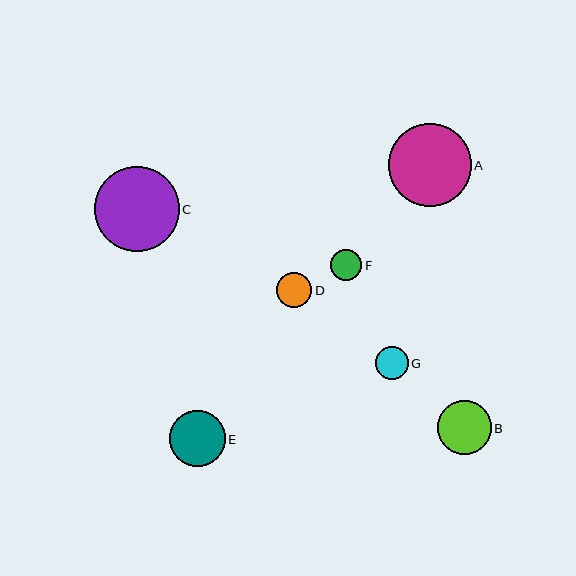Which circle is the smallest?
Circle F is the smallest with a size of approximately 31 pixels.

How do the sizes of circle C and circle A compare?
Circle C and circle A are approximately the same size.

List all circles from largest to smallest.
From largest to smallest: C, A, E, B, D, G, F.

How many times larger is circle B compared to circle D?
Circle B is approximately 1.5 times the size of circle D.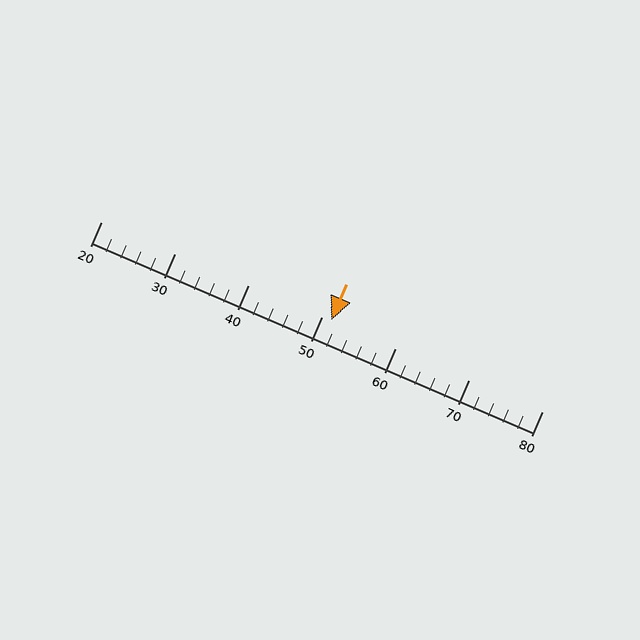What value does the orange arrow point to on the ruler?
The orange arrow points to approximately 51.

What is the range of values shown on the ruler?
The ruler shows values from 20 to 80.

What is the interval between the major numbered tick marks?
The major tick marks are spaced 10 units apart.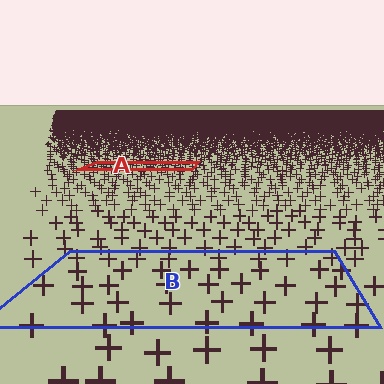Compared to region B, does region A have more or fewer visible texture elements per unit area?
Region A has more texture elements per unit area — they are packed more densely because it is farther away.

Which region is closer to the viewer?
Region B is closer. The texture elements there are larger and more spread out.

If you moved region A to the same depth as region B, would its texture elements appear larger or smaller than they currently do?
They would appear larger. At a closer depth, the same texture elements are projected at a bigger on-screen size.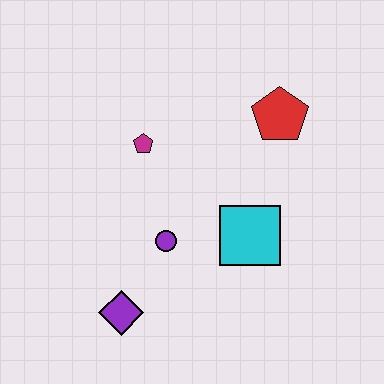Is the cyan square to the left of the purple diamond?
No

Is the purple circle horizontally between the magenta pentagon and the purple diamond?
No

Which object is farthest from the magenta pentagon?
The purple diamond is farthest from the magenta pentagon.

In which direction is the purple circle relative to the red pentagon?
The purple circle is below the red pentagon.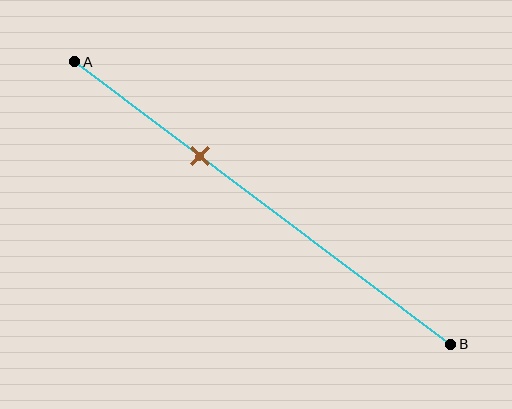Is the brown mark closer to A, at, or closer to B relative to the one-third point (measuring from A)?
The brown mark is approximately at the one-third point of segment AB.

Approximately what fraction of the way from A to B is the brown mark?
The brown mark is approximately 35% of the way from A to B.